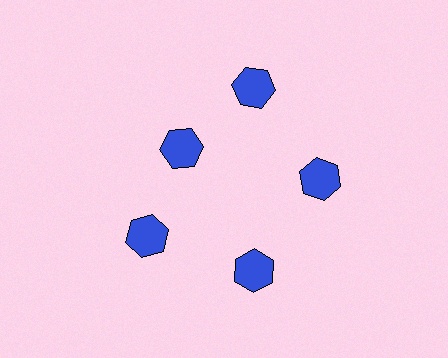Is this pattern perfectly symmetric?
No. The 5 blue hexagons are arranged in a ring, but one element near the 10 o'clock position is pulled inward toward the center, breaking the 5-fold rotational symmetry.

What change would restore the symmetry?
The symmetry would be restored by moving it outward, back onto the ring so that all 5 hexagons sit at equal angles and equal distance from the center.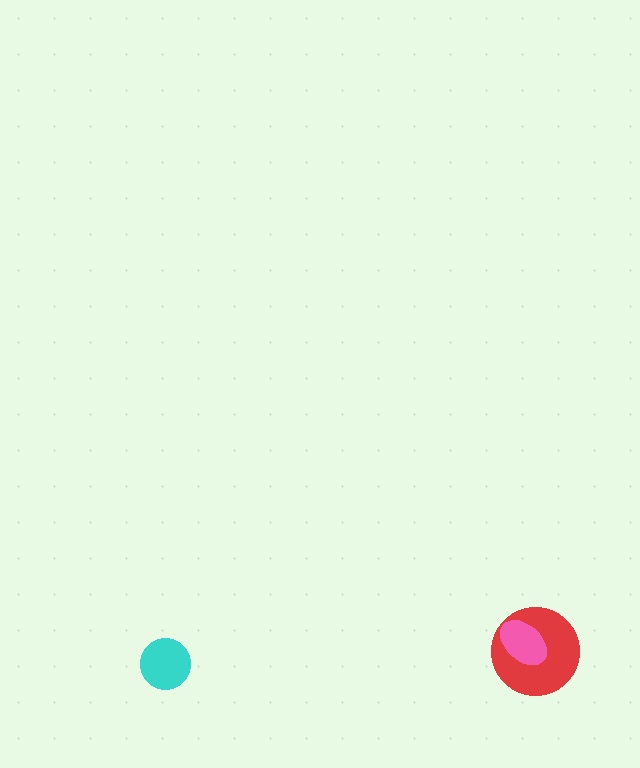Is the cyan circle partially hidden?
No, no other shape covers it.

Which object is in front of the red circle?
The pink ellipse is in front of the red circle.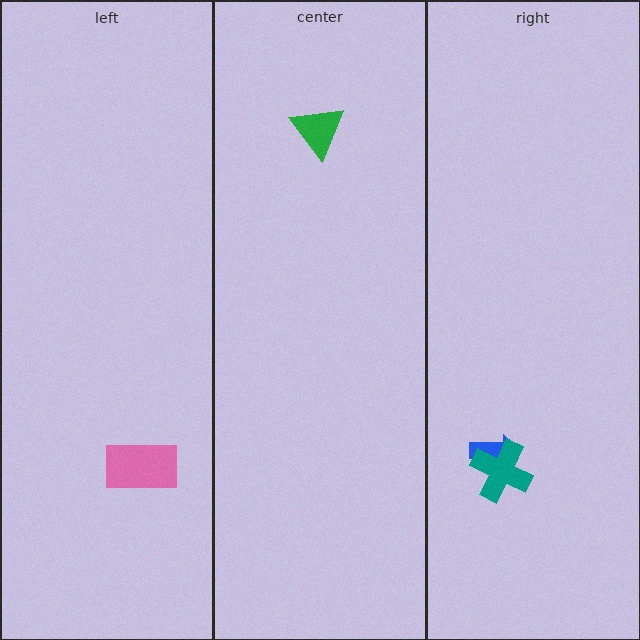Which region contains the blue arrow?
The right region.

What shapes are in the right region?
The blue arrow, the teal cross.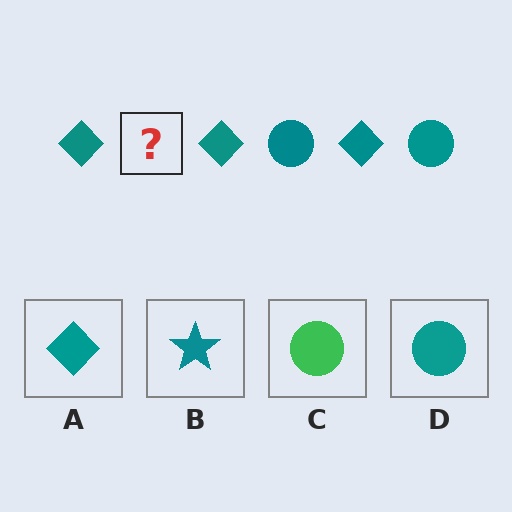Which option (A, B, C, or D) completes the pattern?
D.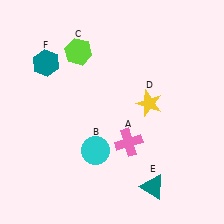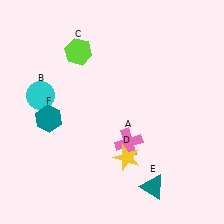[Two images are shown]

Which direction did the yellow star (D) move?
The yellow star (D) moved down.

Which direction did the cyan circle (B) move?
The cyan circle (B) moved left.